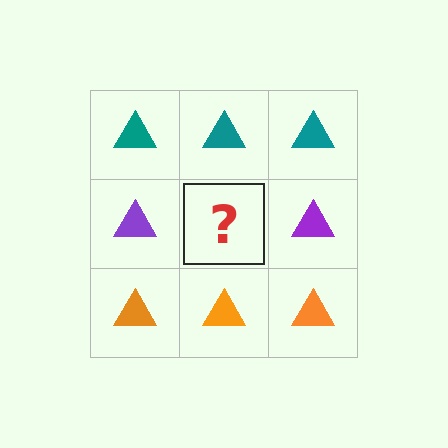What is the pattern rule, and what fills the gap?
The rule is that each row has a consistent color. The gap should be filled with a purple triangle.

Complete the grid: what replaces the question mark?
The question mark should be replaced with a purple triangle.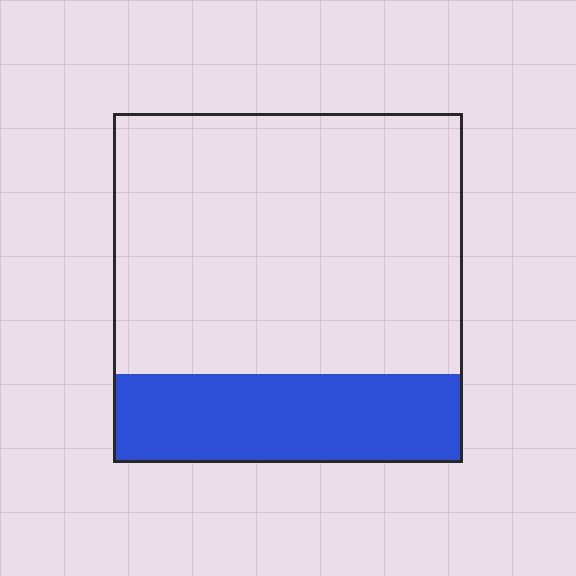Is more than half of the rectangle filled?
No.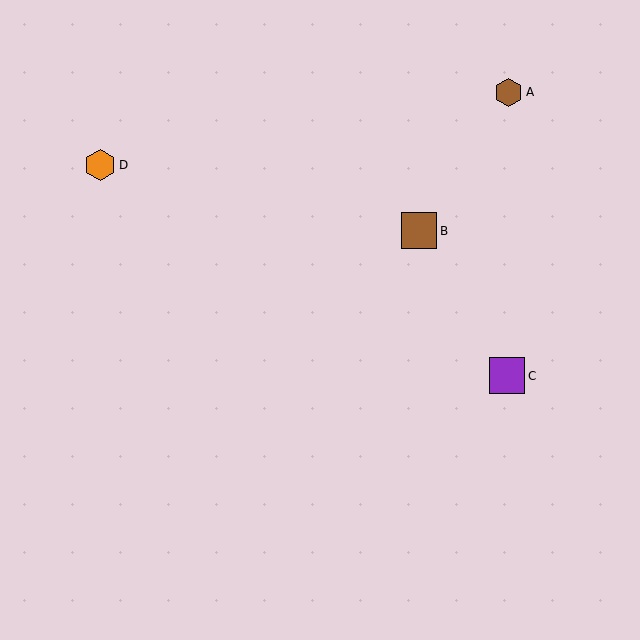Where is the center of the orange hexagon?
The center of the orange hexagon is at (100, 165).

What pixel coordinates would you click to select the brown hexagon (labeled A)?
Click at (509, 92) to select the brown hexagon A.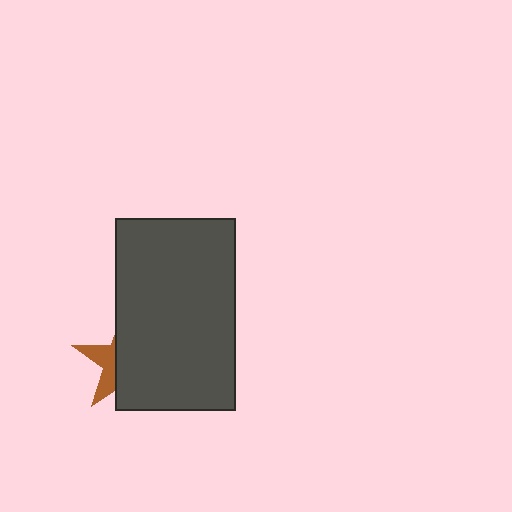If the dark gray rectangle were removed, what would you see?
You would see the complete brown star.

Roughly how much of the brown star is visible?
A small part of it is visible (roughly 33%).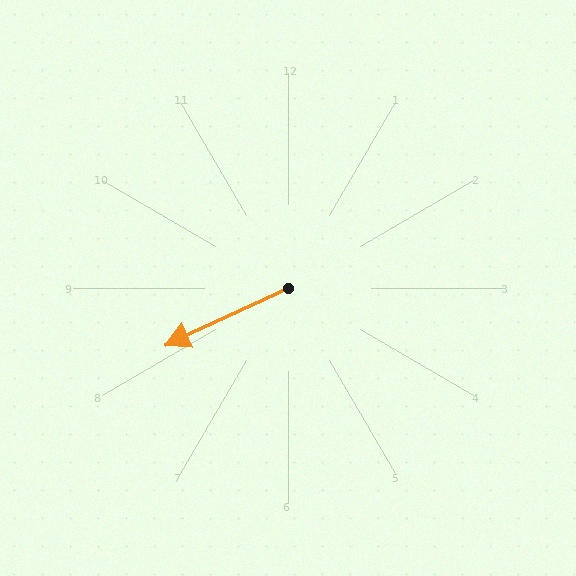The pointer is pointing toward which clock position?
Roughly 8 o'clock.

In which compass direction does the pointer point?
Southwest.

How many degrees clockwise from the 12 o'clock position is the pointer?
Approximately 245 degrees.